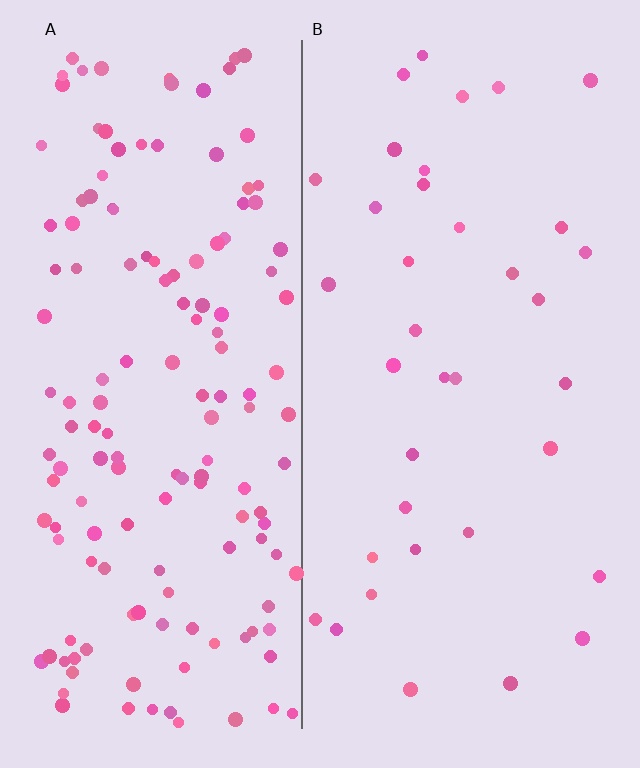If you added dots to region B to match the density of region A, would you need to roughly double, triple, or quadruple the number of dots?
Approximately quadruple.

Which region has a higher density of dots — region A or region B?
A (the left).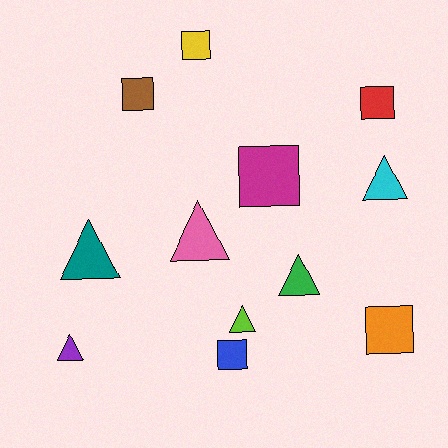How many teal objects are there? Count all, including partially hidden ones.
There is 1 teal object.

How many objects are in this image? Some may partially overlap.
There are 12 objects.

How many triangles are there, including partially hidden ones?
There are 6 triangles.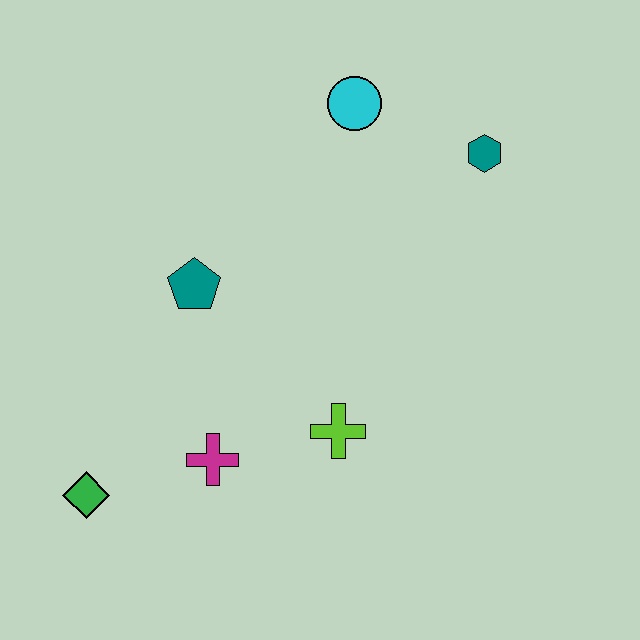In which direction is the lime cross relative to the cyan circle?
The lime cross is below the cyan circle.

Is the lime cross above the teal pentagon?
No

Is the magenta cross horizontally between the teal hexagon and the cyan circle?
No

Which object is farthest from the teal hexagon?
The green diamond is farthest from the teal hexagon.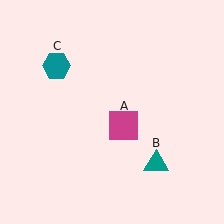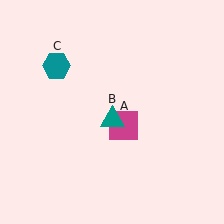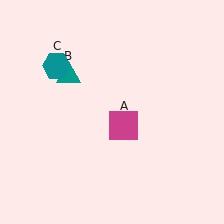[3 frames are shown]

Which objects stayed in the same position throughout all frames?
Magenta square (object A) and teal hexagon (object C) remained stationary.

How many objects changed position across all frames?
1 object changed position: teal triangle (object B).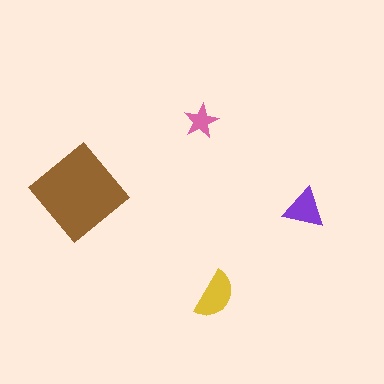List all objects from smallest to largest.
The pink star, the purple triangle, the yellow semicircle, the brown diamond.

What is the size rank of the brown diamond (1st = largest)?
1st.